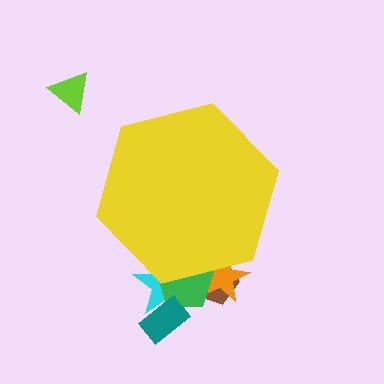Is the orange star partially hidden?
Yes, the orange star is partially hidden behind the yellow hexagon.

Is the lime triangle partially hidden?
No, the lime triangle is fully visible.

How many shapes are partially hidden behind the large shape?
4 shapes are partially hidden.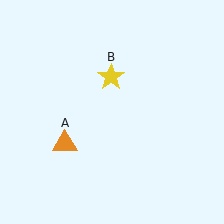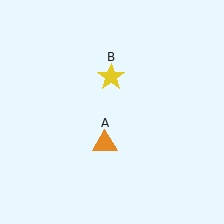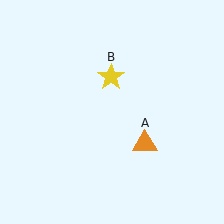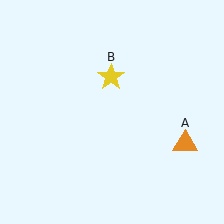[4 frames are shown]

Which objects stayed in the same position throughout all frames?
Yellow star (object B) remained stationary.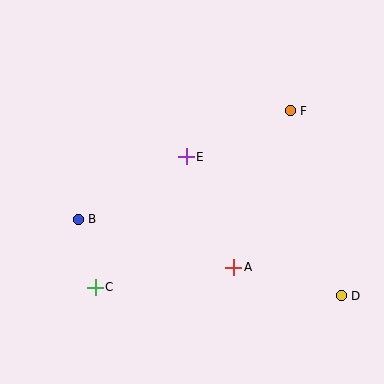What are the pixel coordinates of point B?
Point B is at (78, 219).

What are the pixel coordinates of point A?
Point A is at (233, 267).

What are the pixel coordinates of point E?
Point E is at (186, 157).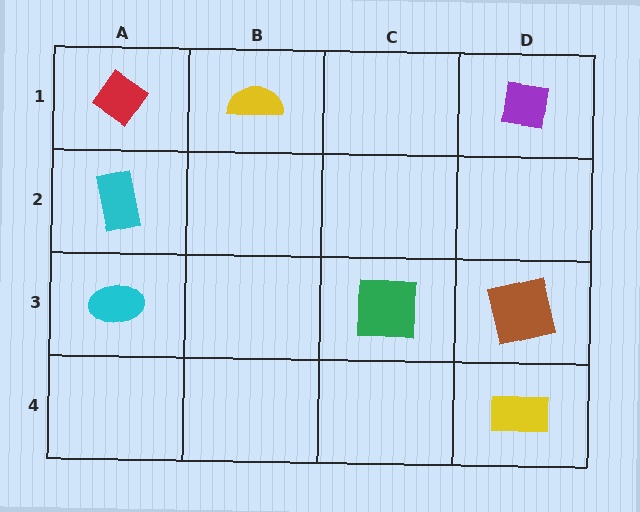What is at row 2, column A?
A cyan rectangle.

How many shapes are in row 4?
1 shape.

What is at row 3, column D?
A brown square.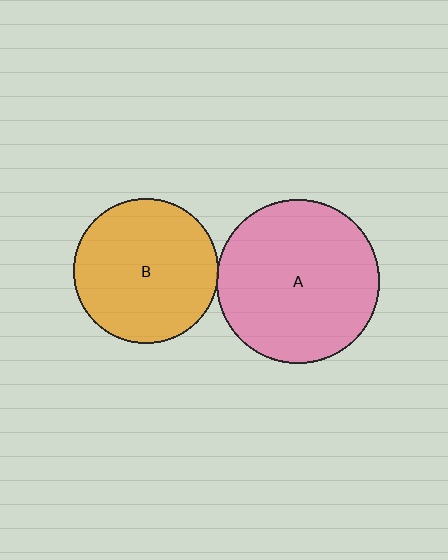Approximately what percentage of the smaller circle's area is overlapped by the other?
Approximately 5%.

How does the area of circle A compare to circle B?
Approximately 1.3 times.